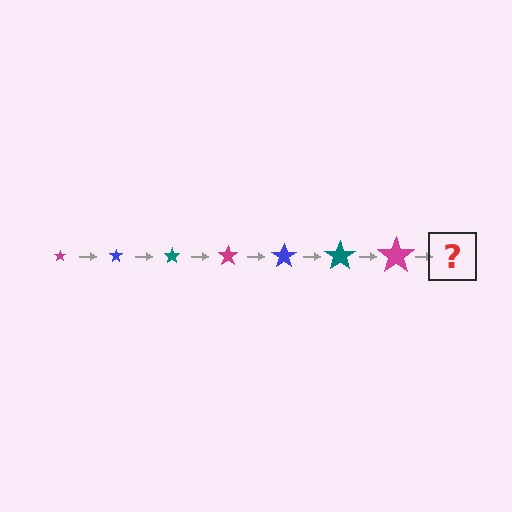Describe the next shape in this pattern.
It should be a blue star, larger than the previous one.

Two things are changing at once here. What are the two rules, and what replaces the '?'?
The two rules are that the star grows larger each step and the color cycles through magenta, blue, and teal. The '?' should be a blue star, larger than the previous one.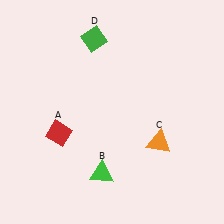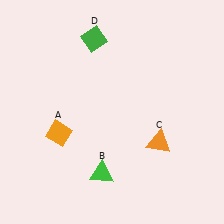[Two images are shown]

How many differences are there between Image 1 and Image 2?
There is 1 difference between the two images.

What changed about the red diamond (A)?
In Image 1, A is red. In Image 2, it changed to orange.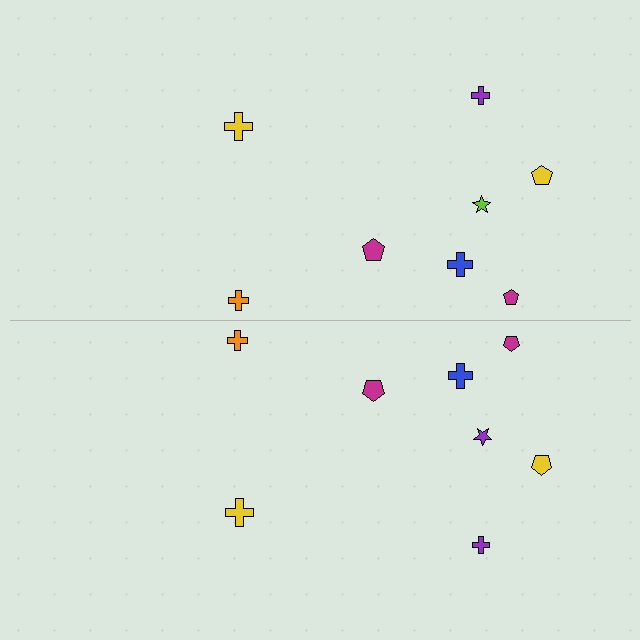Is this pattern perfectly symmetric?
No, the pattern is not perfectly symmetric. The purple star on the bottom side breaks the symmetry — its mirror counterpart is lime.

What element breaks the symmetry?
The purple star on the bottom side breaks the symmetry — its mirror counterpart is lime.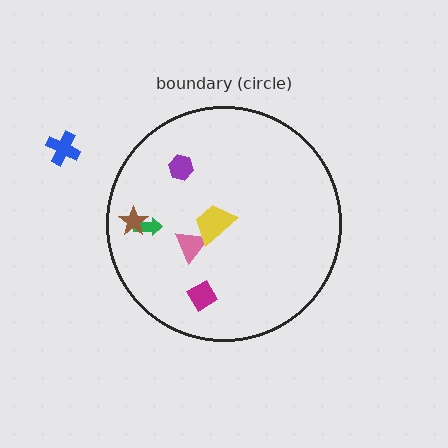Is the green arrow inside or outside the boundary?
Inside.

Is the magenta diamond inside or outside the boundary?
Inside.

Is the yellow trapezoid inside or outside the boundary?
Inside.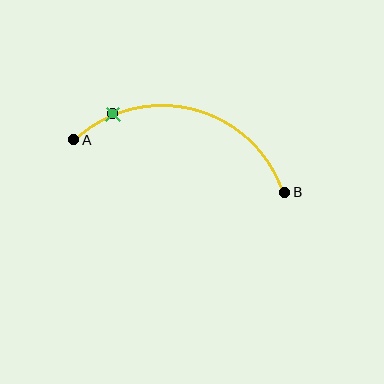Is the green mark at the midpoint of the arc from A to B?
No. The green mark lies on the arc but is closer to endpoint A. The arc midpoint would be at the point on the curve equidistant along the arc from both A and B.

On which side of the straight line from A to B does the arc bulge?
The arc bulges above the straight line connecting A and B.